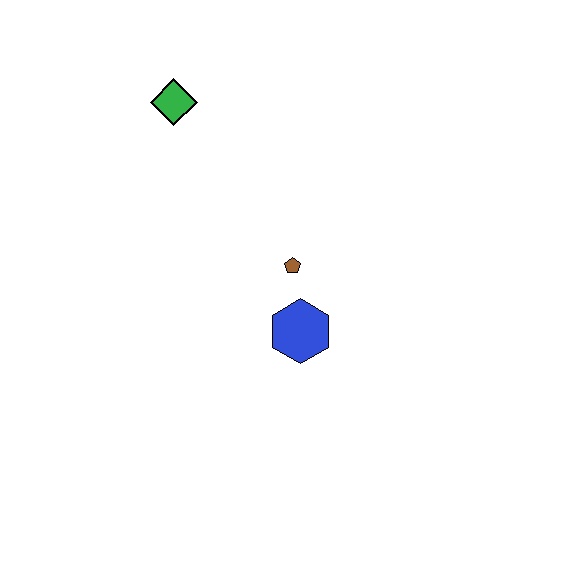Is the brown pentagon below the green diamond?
Yes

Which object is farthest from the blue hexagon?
The green diamond is farthest from the blue hexagon.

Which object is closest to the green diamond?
The brown pentagon is closest to the green diamond.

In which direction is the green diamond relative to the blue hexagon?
The green diamond is above the blue hexagon.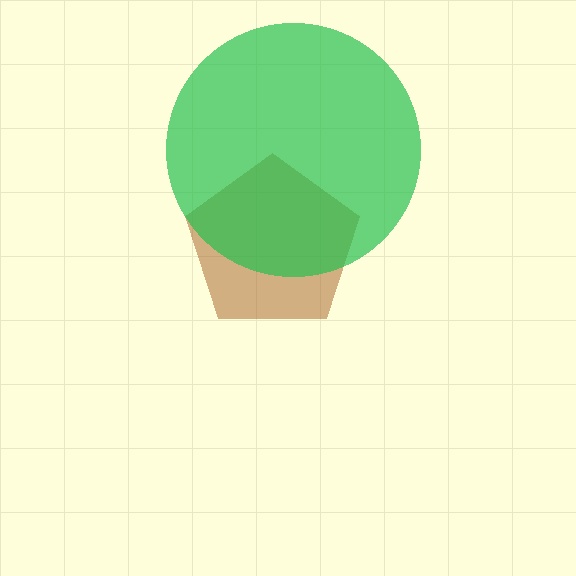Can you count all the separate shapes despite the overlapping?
Yes, there are 2 separate shapes.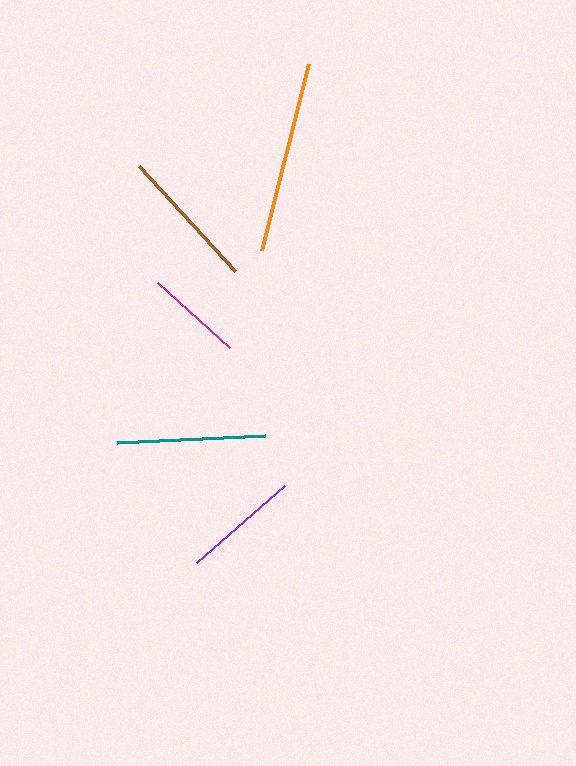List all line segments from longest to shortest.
From longest to shortest: orange, teal, brown, purple, magenta.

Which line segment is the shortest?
The magenta line is the shortest at approximately 97 pixels.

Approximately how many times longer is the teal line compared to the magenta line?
The teal line is approximately 1.5 times the length of the magenta line.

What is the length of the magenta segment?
The magenta segment is approximately 97 pixels long.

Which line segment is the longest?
The orange line is the longest at approximately 193 pixels.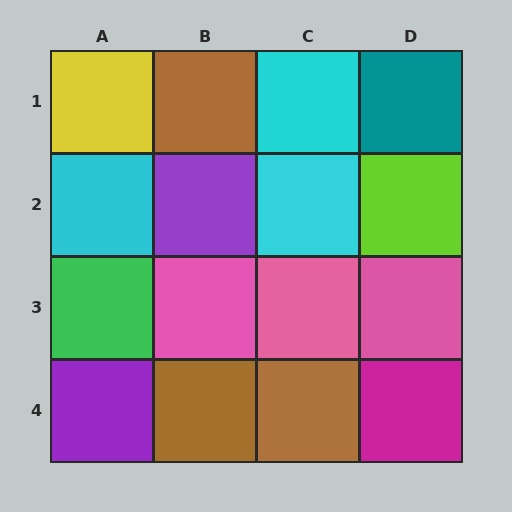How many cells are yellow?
1 cell is yellow.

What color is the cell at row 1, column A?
Yellow.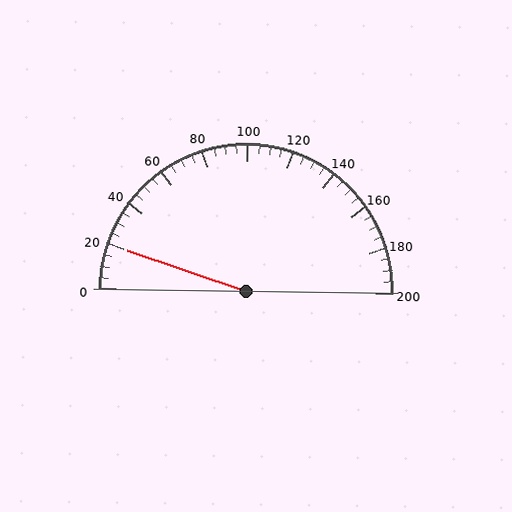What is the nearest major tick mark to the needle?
The nearest major tick mark is 20.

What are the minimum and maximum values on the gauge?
The gauge ranges from 0 to 200.